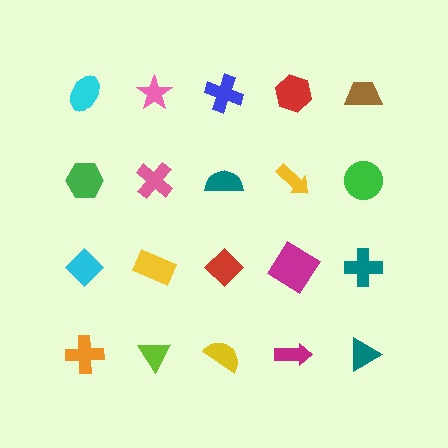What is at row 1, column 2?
A pink star.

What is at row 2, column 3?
A teal semicircle.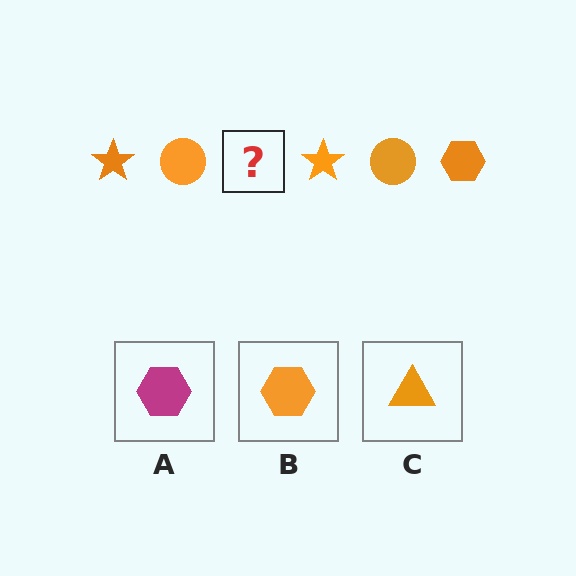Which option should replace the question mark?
Option B.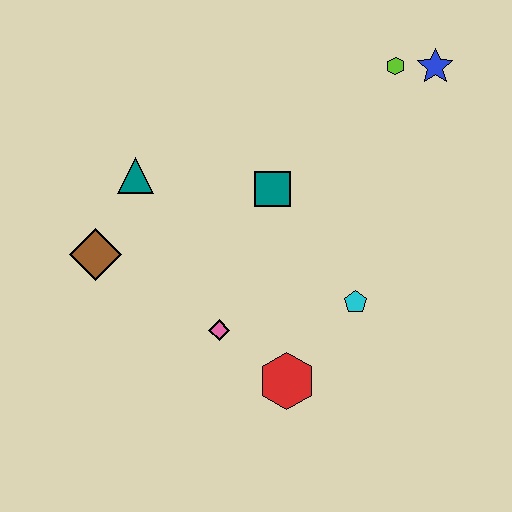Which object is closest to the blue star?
The lime hexagon is closest to the blue star.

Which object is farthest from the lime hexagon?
The brown diamond is farthest from the lime hexagon.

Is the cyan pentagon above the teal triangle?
No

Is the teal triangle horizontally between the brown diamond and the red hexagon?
Yes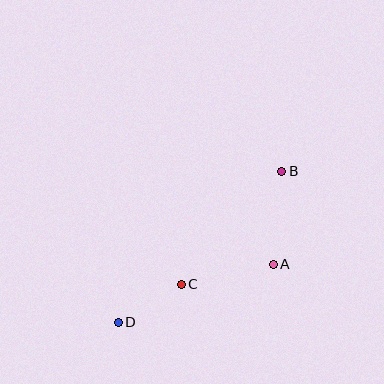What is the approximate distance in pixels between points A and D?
The distance between A and D is approximately 166 pixels.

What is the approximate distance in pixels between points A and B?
The distance between A and B is approximately 93 pixels.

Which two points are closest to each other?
Points C and D are closest to each other.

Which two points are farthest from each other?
Points B and D are farthest from each other.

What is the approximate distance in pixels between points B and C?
The distance between B and C is approximately 151 pixels.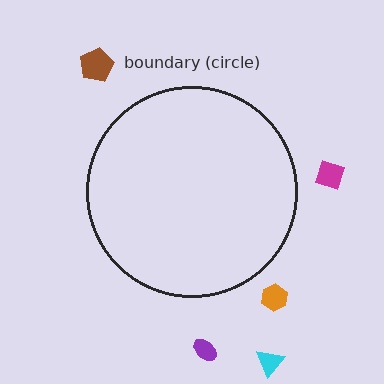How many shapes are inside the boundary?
0 inside, 5 outside.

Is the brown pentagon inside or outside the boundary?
Outside.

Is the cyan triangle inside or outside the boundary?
Outside.